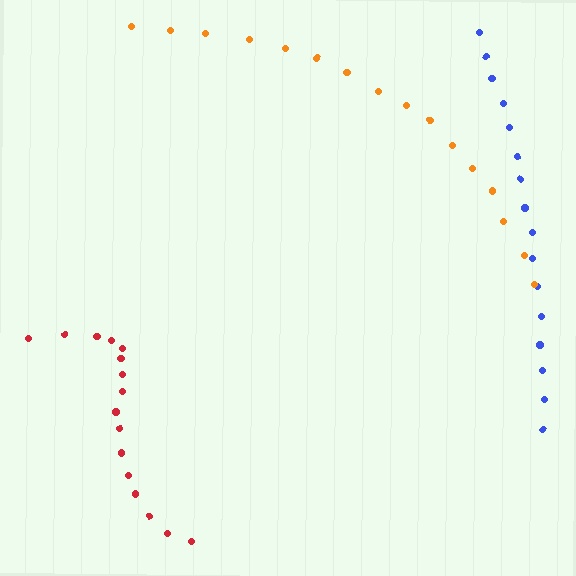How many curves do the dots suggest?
There are 3 distinct paths.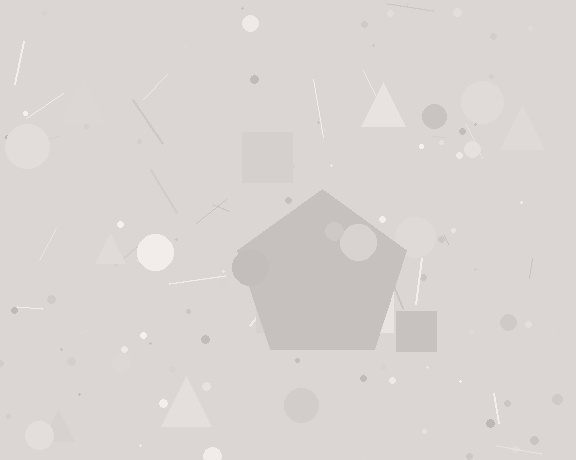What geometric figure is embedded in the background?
A pentagon is embedded in the background.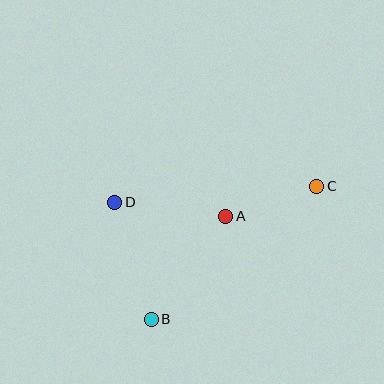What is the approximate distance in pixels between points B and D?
The distance between B and D is approximately 123 pixels.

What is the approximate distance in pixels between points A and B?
The distance between A and B is approximately 127 pixels.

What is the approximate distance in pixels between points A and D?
The distance between A and D is approximately 112 pixels.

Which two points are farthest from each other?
Points B and C are farthest from each other.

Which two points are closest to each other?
Points A and C are closest to each other.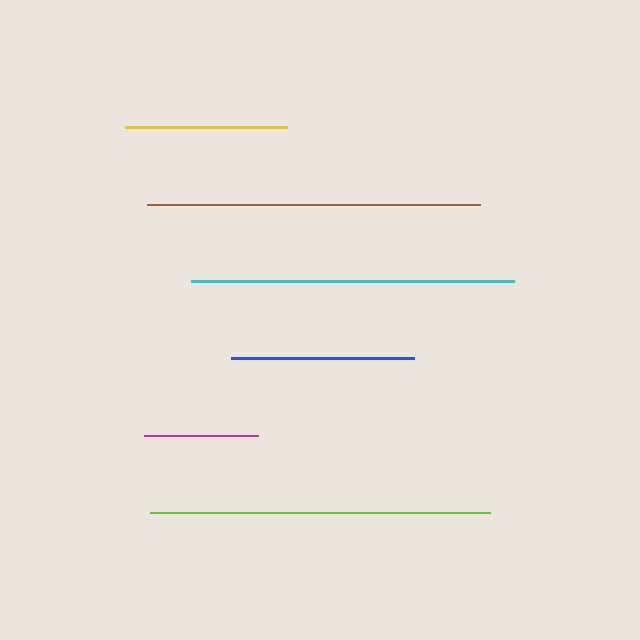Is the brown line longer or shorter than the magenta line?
The brown line is longer than the magenta line.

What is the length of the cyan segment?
The cyan segment is approximately 323 pixels long.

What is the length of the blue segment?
The blue segment is approximately 183 pixels long.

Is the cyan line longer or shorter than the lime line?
The lime line is longer than the cyan line.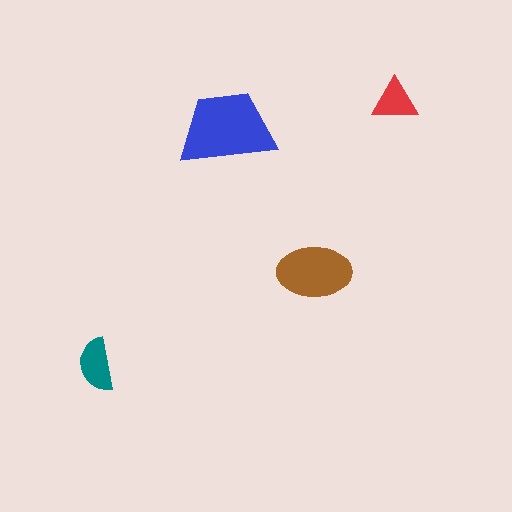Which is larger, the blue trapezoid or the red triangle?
The blue trapezoid.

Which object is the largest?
The blue trapezoid.